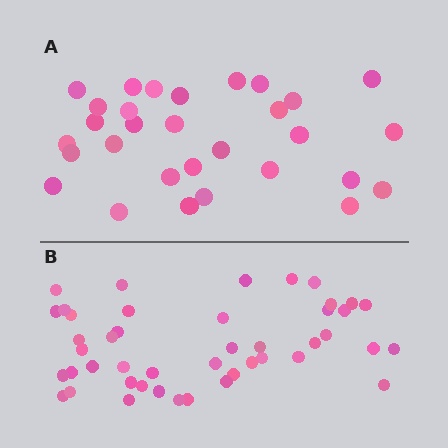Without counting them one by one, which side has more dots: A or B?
Region B (the bottom region) has more dots.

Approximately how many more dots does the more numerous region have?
Region B has approximately 15 more dots than region A.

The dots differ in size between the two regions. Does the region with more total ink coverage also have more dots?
No. Region A has more total ink coverage because its dots are larger, but region B actually contains more individual dots. Total area can be misleading — the number of items is what matters here.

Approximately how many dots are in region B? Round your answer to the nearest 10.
About 40 dots. (The exact count is 45, which rounds to 40.)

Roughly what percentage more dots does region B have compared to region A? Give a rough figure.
About 50% more.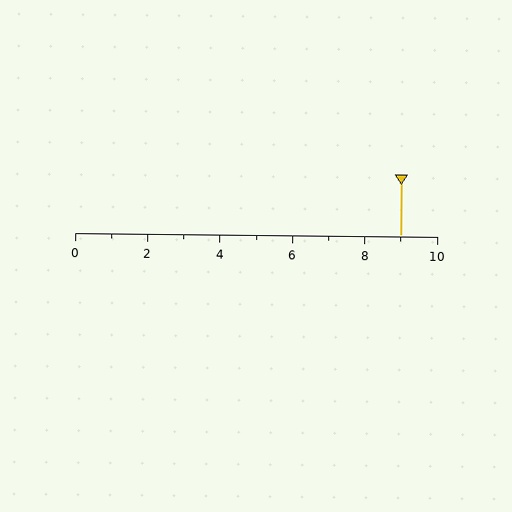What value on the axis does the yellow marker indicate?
The marker indicates approximately 9.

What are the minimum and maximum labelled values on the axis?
The axis runs from 0 to 10.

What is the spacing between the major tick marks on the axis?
The major ticks are spaced 2 apart.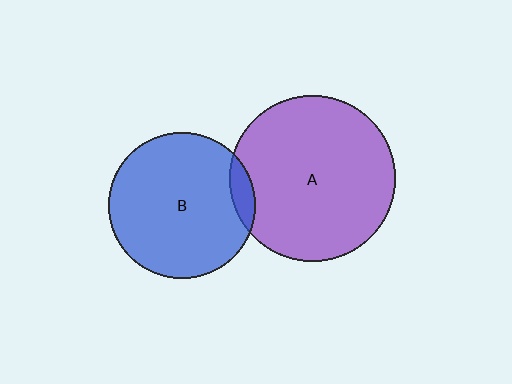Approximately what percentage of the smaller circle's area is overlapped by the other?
Approximately 10%.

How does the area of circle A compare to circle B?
Approximately 1.3 times.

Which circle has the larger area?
Circle A (purple).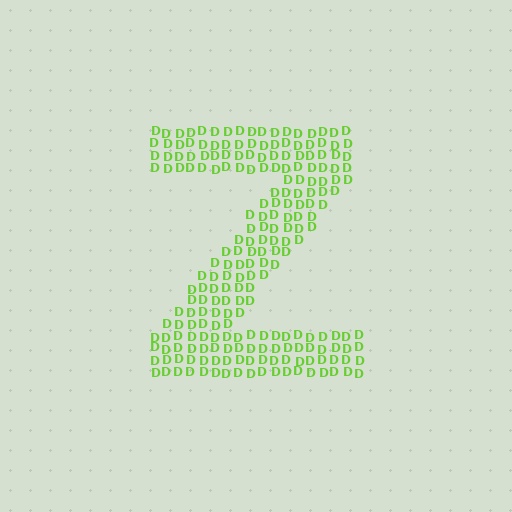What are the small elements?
The small elements are letter D's.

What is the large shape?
The large shape is the letter Z.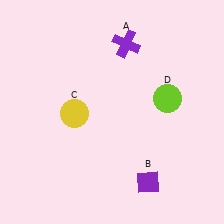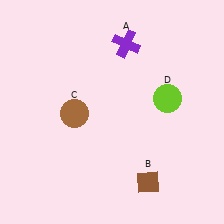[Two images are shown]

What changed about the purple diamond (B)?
In Image 1, B is purple. In Image 2, it changed to brown.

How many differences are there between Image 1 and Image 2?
There are 2 differences between the two images.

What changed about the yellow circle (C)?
In Image 1, C is yellow. In Image 2, it changed to brown.